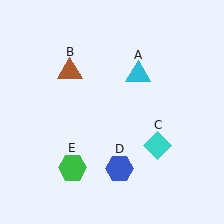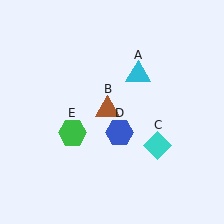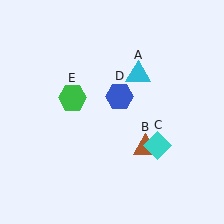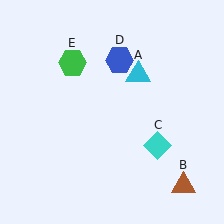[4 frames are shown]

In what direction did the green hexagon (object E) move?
The green hexagon (object E) moved up.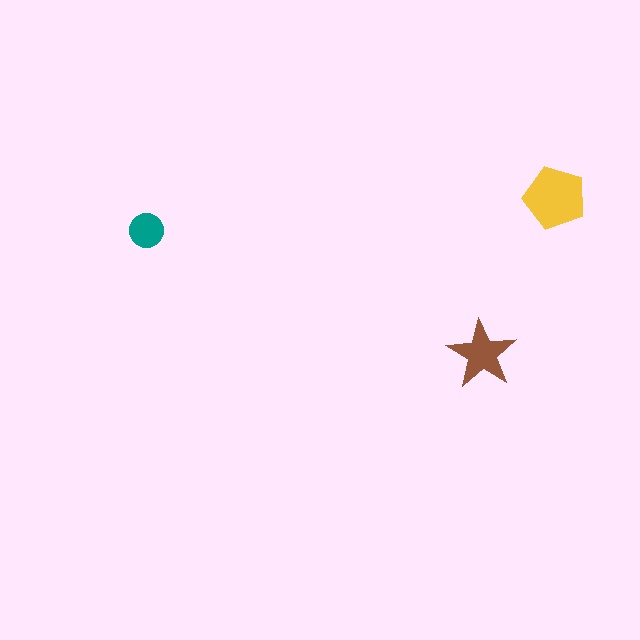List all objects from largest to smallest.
The yellow pentagon, the brown star, the teal circle.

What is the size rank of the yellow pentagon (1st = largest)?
1st.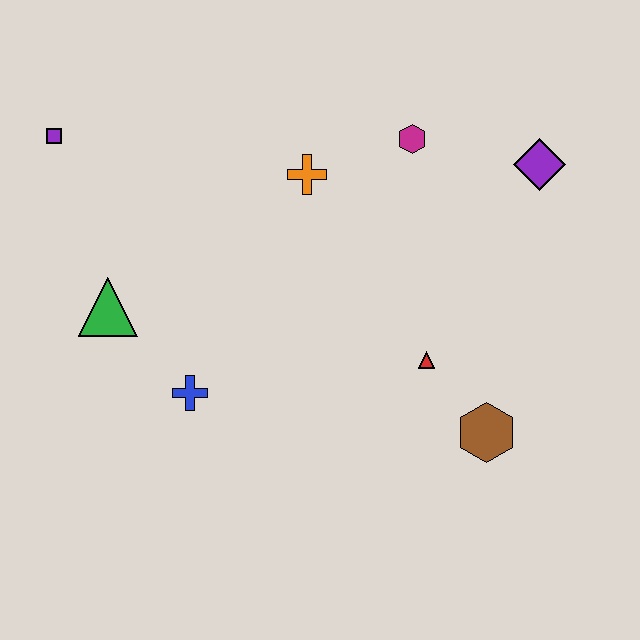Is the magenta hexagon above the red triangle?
Yes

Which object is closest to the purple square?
The green triangle is closest to the purple square.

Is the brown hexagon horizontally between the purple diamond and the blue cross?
Yes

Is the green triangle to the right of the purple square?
Yes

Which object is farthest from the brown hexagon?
The purple square is farthest from the brown hexagon.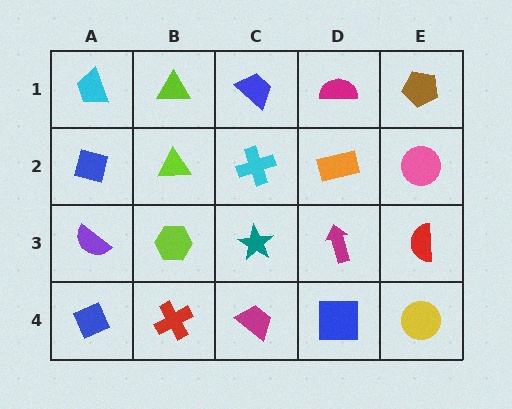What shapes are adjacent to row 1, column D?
An orange rectangle (row 2, column D), a blue trapezoid (row 1, column C), a brown pentagon (row 1, column E).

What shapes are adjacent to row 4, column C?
A teal star (row 3, column C), a red cross (row 4, column B), a blue square (row 4, column D).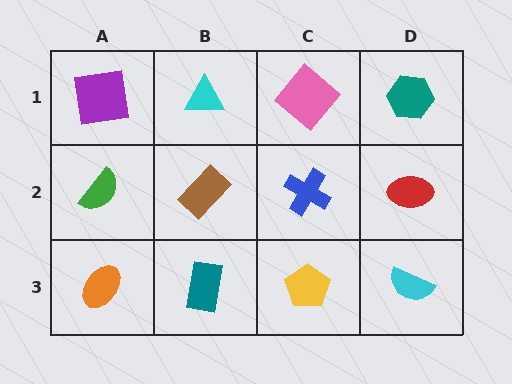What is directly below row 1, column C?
A blue cross.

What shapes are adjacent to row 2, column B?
A cyan triangle (row 1, column B), a teal rectangle (row 3, column B), a green semicircle (row 2, column A), a blue cross (row 2, column C).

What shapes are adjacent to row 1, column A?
A green semicircle (row 2, column A), a cyan triangle (row 1, column B).